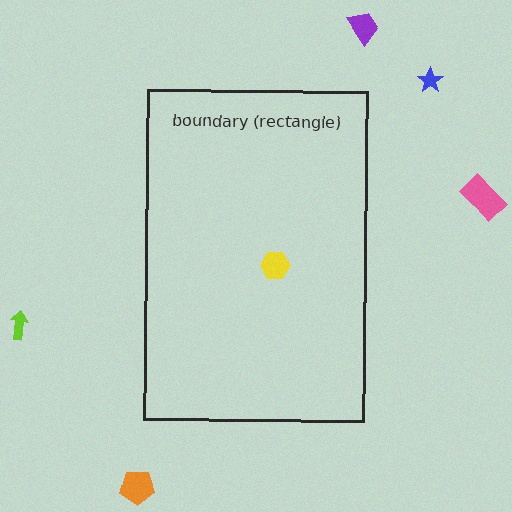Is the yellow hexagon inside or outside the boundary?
Inside.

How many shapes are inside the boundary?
1 inside, 5 outside.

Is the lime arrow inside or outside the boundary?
Outside.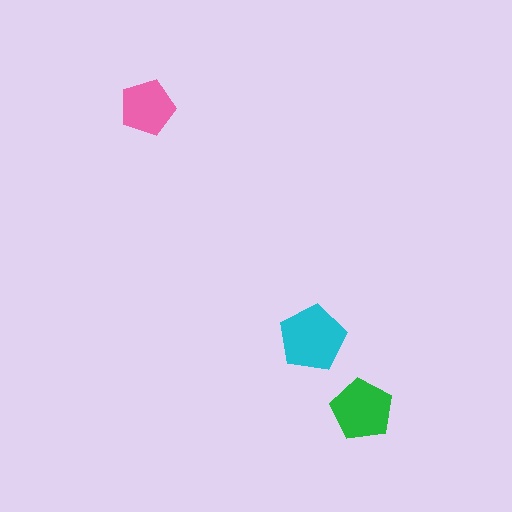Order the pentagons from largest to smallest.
the cyan one, the green one, the pink one.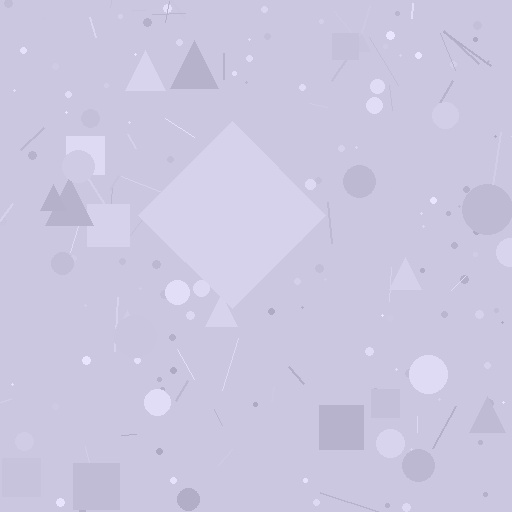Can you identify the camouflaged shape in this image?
The camouflaged shape is a diamond.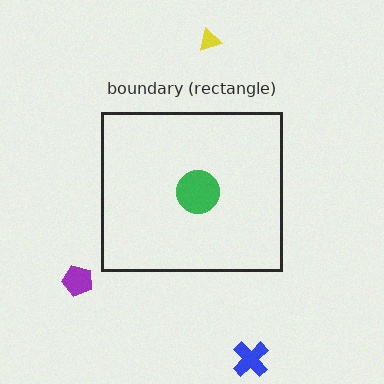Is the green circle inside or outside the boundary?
Inside.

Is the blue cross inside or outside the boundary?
Outside.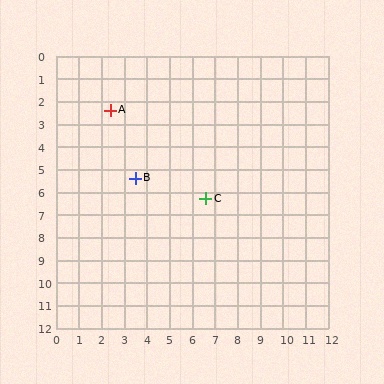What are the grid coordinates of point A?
Point A is at approximately (2.4, 2.4).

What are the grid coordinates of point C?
Point C is at approximately (6.6, 6.3).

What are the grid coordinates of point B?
Point B is at approximately (3.5, 5.4).